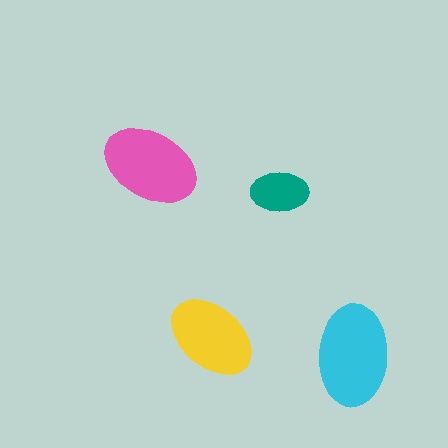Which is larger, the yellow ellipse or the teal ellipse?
The yellow one.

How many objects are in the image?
There are 4 objects in the image.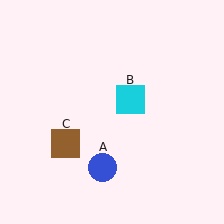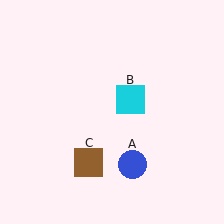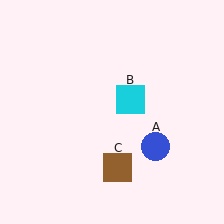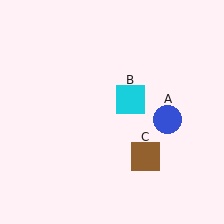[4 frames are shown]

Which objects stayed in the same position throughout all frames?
Cyan square (object B) remained stationary.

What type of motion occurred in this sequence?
The blue circle (object A), brown square (object C) rotated counterclockwise around the center of the scene.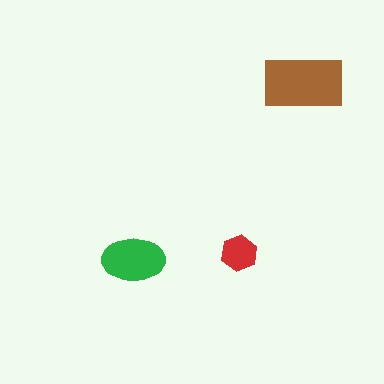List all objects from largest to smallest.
The brown rectangle, the green ellipse, the red hexagon.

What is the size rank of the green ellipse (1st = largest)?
2nd.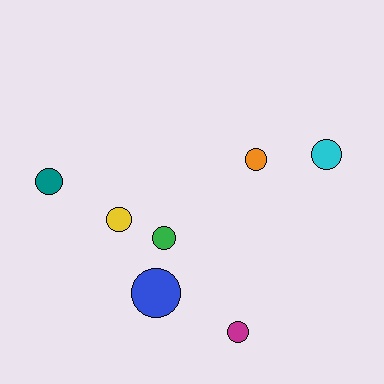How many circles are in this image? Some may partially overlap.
There are 7 circles.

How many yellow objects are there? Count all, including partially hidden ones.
There is 1 yellow object.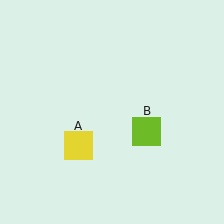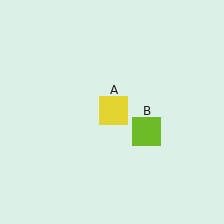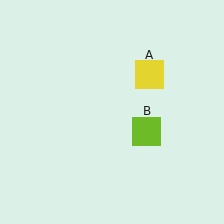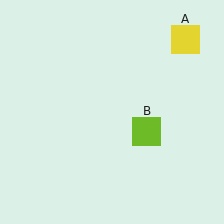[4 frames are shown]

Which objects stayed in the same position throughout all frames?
Lime square (object B) remained stationary.